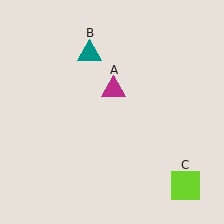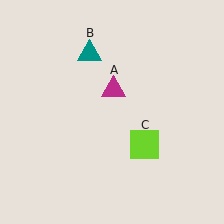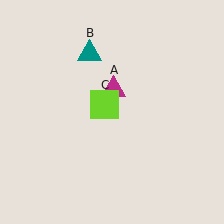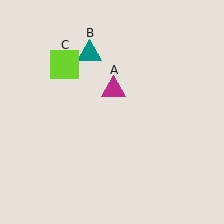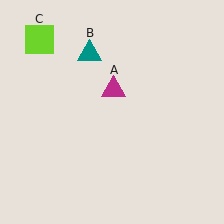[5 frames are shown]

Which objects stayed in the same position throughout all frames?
Magenta triangle (object A) and teal triangle (object B) remained stationary.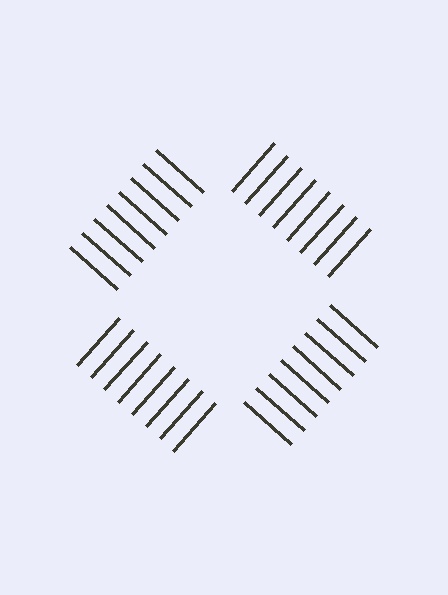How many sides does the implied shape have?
4 sides — the line-ends trace a square.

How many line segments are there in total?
32 — 8 along each of the 4 edges.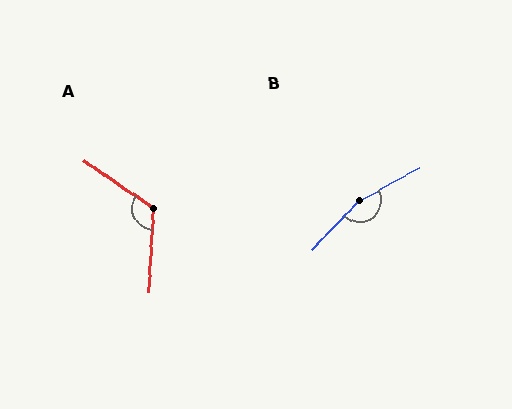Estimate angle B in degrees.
Approximately 163 degrees.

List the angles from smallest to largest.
A (121°), B (163°).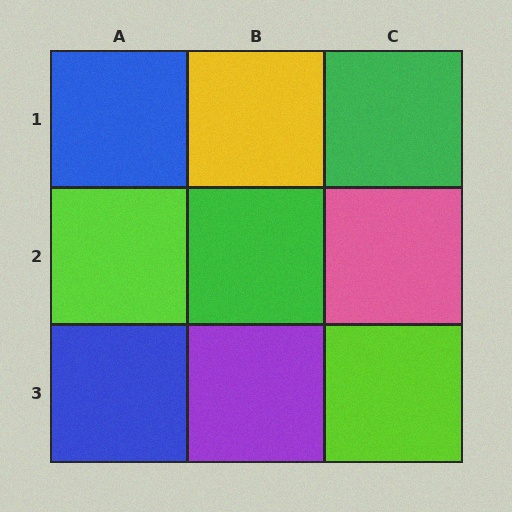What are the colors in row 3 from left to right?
Blue, purple, lime.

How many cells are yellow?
1 cell is yellow.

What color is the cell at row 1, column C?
Green.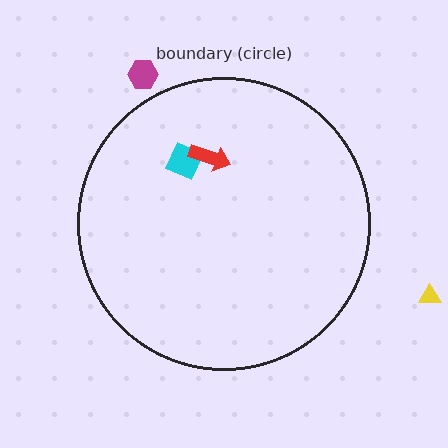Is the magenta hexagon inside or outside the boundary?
Outside.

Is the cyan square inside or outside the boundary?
Inside.